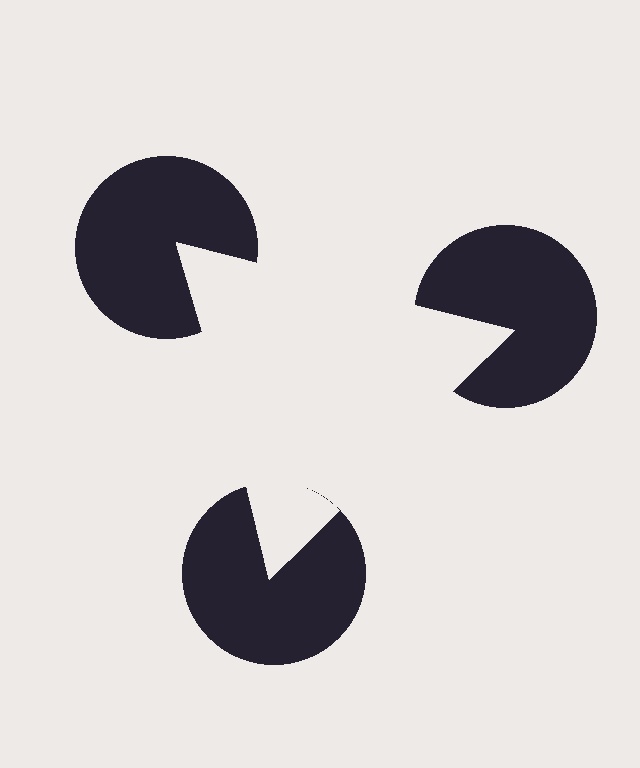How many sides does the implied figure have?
3 sides.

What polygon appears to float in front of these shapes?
An illusory triangle — its edges are inferred from the aligned wedge cuts in the pac-man discs, not physically drawn.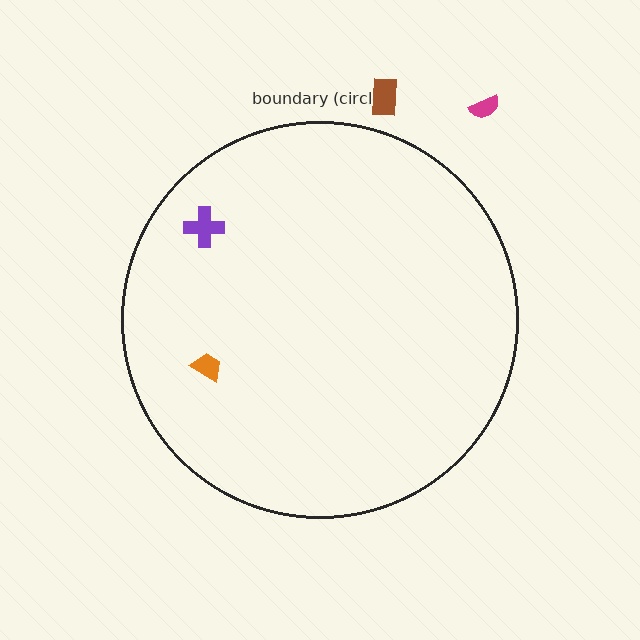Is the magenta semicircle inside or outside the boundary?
Outside.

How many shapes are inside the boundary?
2 inside, 2 outside.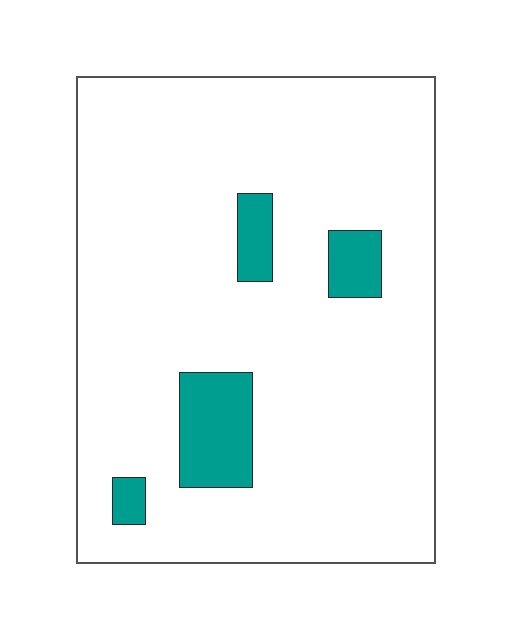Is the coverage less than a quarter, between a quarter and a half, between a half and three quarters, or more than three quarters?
Less than a quarter.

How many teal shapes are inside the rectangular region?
4.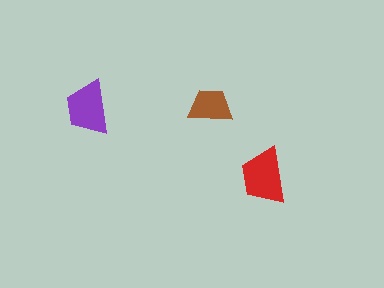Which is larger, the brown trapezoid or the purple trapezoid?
The purple one.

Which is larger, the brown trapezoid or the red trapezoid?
The red one.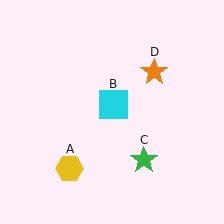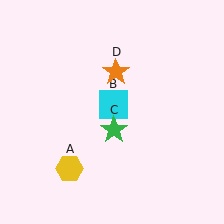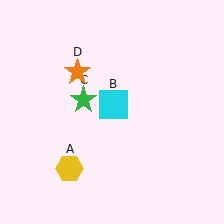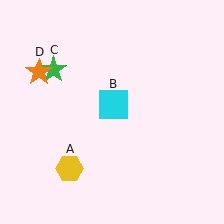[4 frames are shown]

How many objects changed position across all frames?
2 objects changed position: green star (object C), orange star (object D).